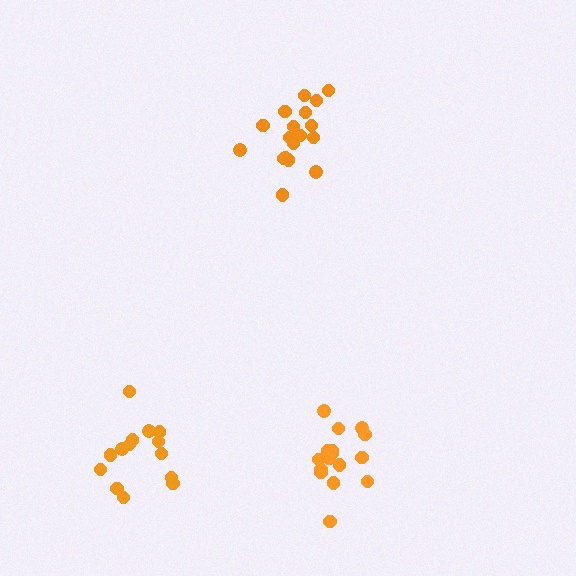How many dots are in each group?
Group 1: 18 dots, Group 2: 17 dots, Group 3: 14 dots (49 total).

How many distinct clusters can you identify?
There are 3 distinct clusters.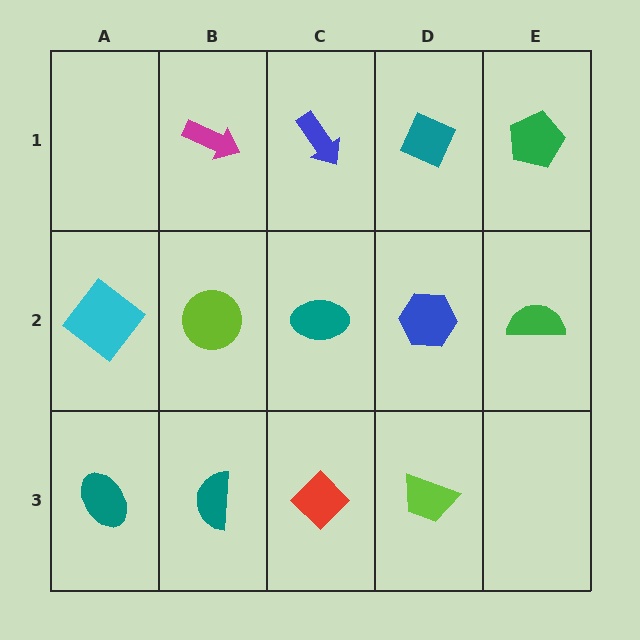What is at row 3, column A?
A teal ellipse.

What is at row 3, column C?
A red diamond.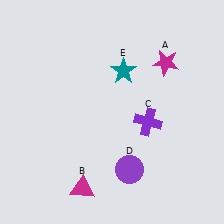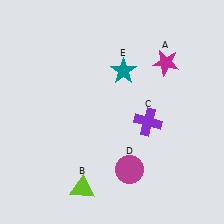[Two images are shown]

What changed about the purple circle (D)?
In Image 1, D is purple. In Image 2, it changed to magenta.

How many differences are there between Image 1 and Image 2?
There are 2 differences between the two images.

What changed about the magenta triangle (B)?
In Image 1, B is magenta. In Image 2, it changed to lime.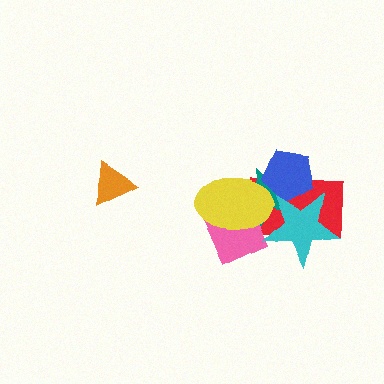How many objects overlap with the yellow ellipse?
4 objects overlap with the yellow ellipse.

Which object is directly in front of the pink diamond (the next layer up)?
The cyan star is directly in front of the pink diamond.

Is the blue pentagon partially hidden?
Yes, it is partially covered by another shape.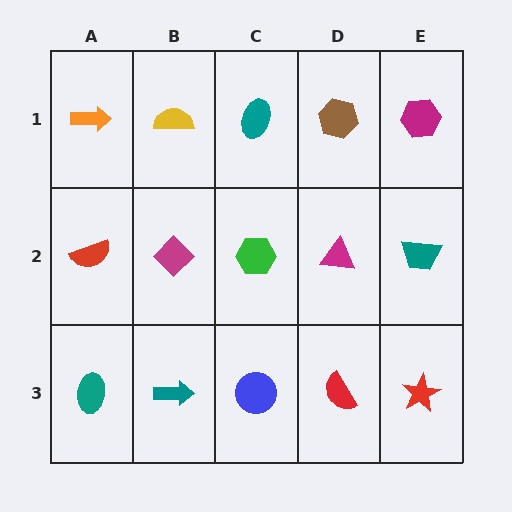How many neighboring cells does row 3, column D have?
3.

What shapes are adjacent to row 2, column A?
An orange arrow (row 1, column A), a teal ellipse (row 3, column A), a magenta diamond (row 2, column B).